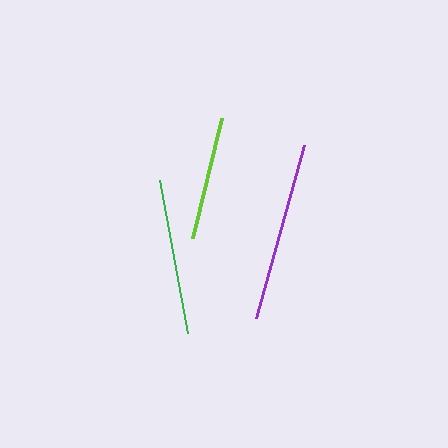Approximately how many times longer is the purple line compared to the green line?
The purple line is approximately 1.2 times the length of the green line.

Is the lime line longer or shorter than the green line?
The green line is longer than the lime line.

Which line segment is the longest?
The purple line is the longest at approximately 179 pixels.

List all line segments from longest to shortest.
From longest to shortest: purple, green, lime.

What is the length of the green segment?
The green segment is approximately 156 pixels long.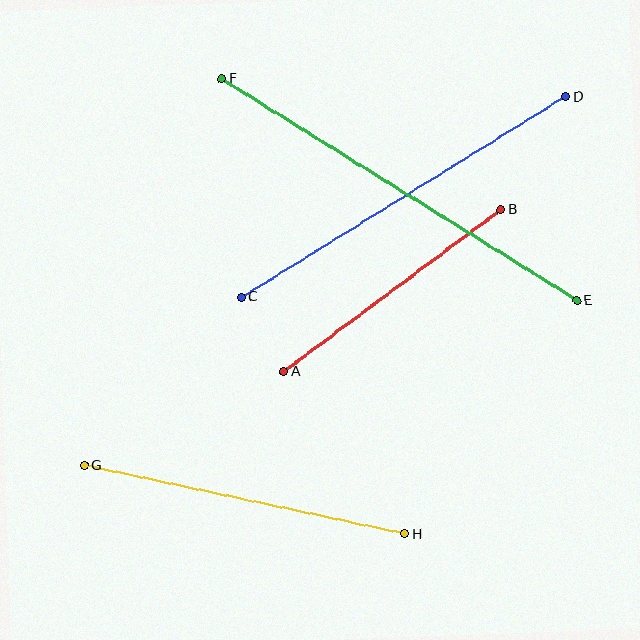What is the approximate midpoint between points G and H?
The midpoint is at approximately (244, 500) pixels.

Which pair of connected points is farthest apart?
Points E and F are farthest apart.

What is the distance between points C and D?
The distance is approximately 382 pixels.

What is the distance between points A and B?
The distance is approximately 271 pixels.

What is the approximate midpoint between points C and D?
The midpoint is at approximately (404, 197) pixels.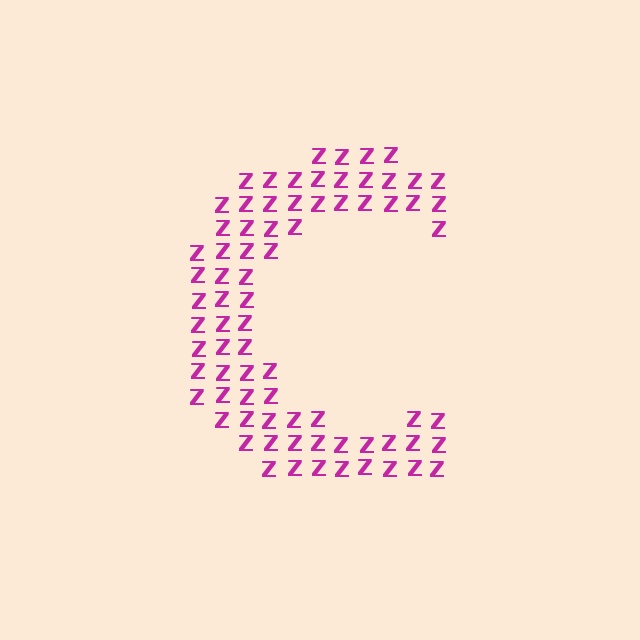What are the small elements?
The small elements are letter Z's.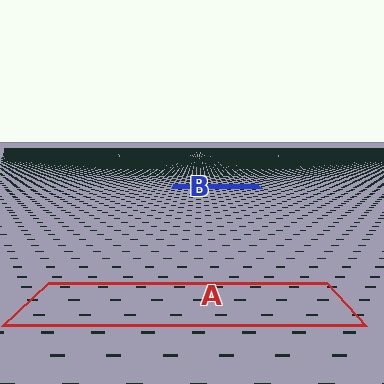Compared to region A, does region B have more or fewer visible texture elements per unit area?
Region B has more texture elements per unit area — they are packed more densely because it is farther away.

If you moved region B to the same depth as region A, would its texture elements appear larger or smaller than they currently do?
They would appear larger. At a closer depth, the same texture elements are projected at a bigger on-screen size.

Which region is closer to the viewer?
Region A is closer. The texture elements there are larger and more spread out.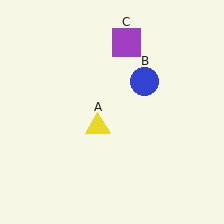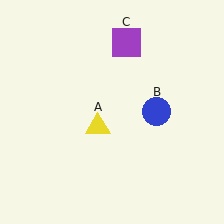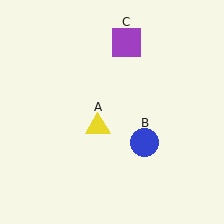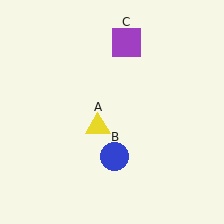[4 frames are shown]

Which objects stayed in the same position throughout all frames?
Yellow triangle (object A) and purple square (object C) remained stationary.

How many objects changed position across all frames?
1 object changed position: blue circle (object B).